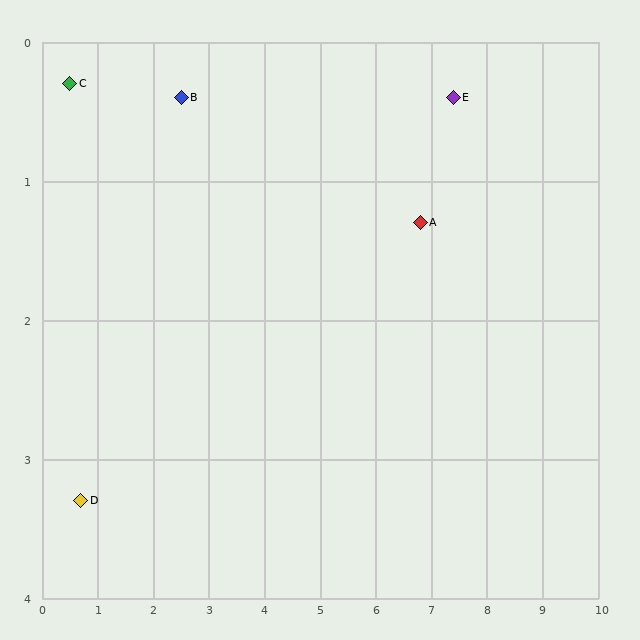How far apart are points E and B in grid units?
Points E and B are about 4.9 grid units apart.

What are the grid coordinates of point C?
Point C is at approximately (0.5, 0.3).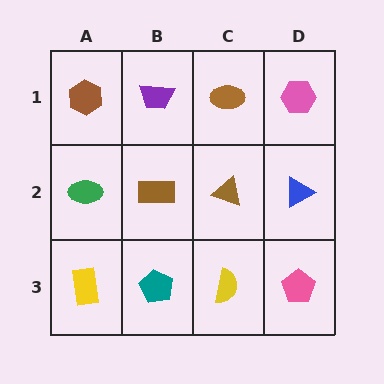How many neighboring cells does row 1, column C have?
3.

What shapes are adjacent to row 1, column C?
A brown triangle (row 2, column C), a purple trapezoid (row 1, column B), a pink hexagon (row 1, column D).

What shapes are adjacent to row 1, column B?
A brown rectangle (row 2, column B), a brown hexagon (row 1, column A), a brown ellipse (row 1, column C).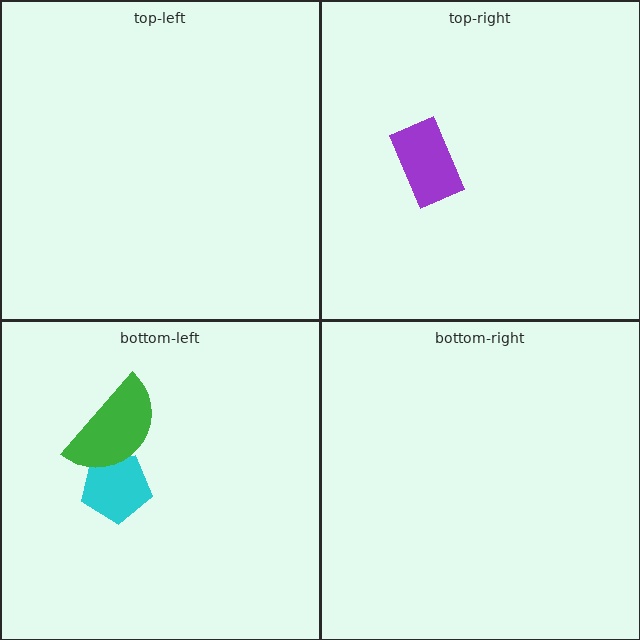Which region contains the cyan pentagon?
The bottom-left region.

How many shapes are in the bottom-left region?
2.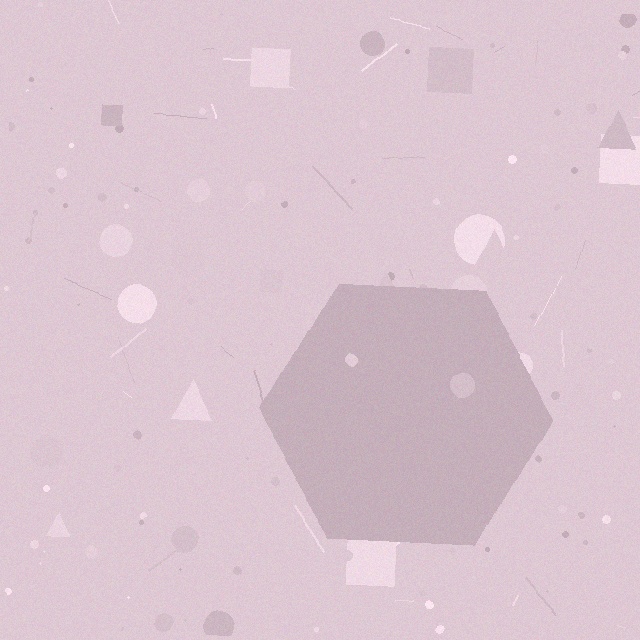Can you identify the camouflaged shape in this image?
The camouflaged shape is a hexagon.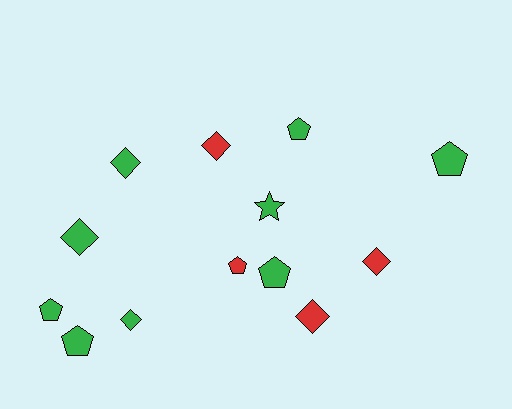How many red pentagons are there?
There is 1 red pentagon.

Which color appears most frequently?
Green, with 9 objects.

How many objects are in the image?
There are 13 objects.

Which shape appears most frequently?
Pentagon, with 6 objects.